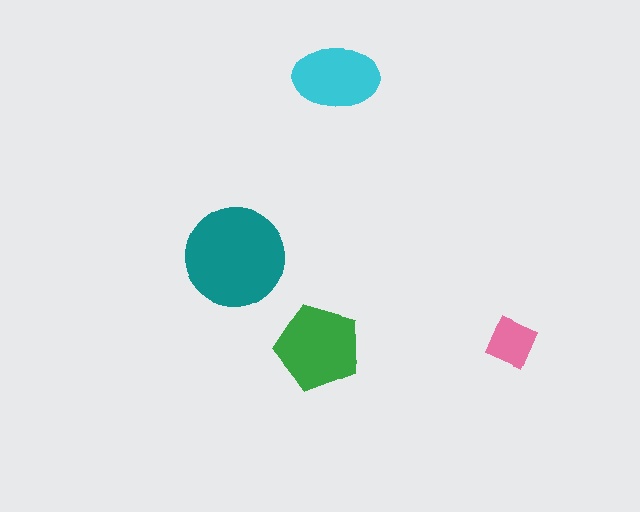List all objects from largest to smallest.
The teal circle, the green pentagon, the cyan ellipse, the pink diamond.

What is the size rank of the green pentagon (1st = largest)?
2nd.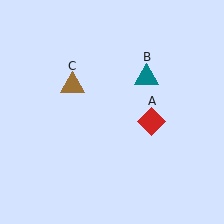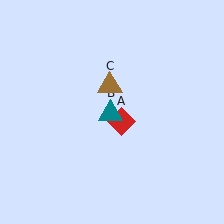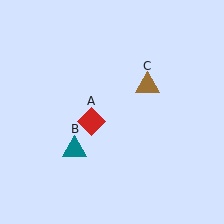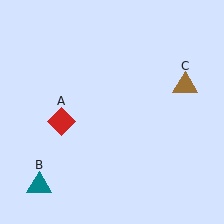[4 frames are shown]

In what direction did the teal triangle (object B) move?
The teal triangle (object B) moved down and to the left.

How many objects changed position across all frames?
3 objects changed position: red diamond (object A), teal triangle (object B), brown triangle (object C).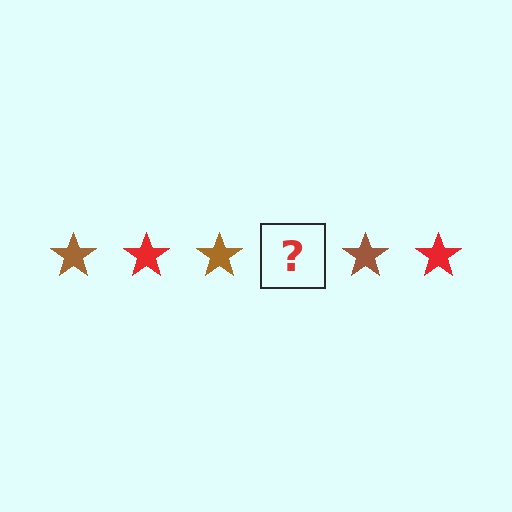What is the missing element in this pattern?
The missing element is a red star.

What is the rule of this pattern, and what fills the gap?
The rule is that the pattern cycles through brown, red stars. The gap should be filled with a red star.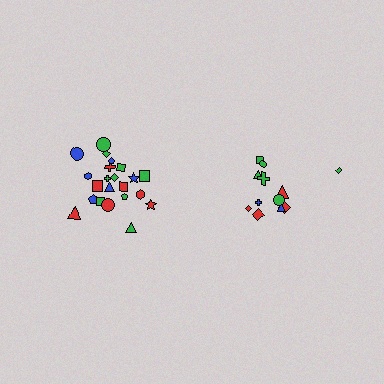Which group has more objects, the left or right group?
The left group.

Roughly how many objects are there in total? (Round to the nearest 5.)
Roughly 35 objects in total.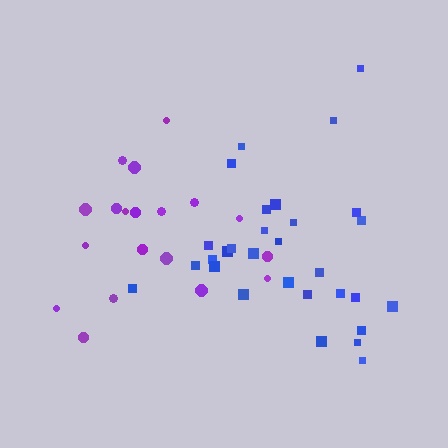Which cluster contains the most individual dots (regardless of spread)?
Blue (30).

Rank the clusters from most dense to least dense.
blue, purple.